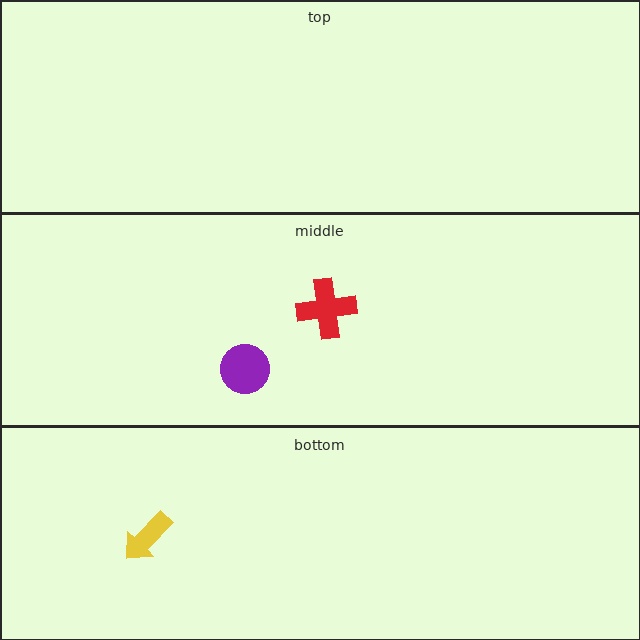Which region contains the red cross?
The middle region.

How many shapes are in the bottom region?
1.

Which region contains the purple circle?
The middle region.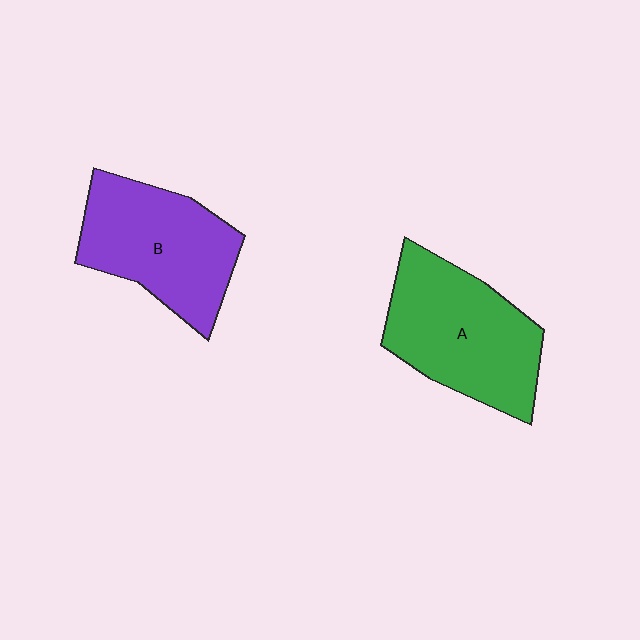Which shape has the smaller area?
Shape B (purple).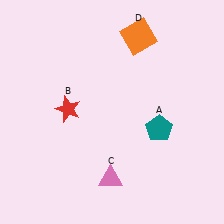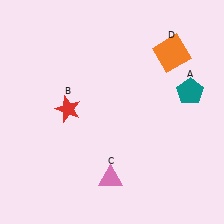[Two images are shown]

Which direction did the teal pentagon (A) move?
The teal pentagon (A) moved up.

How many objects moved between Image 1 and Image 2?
2 objects moved between the two images.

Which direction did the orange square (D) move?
The orange square (D) moved right.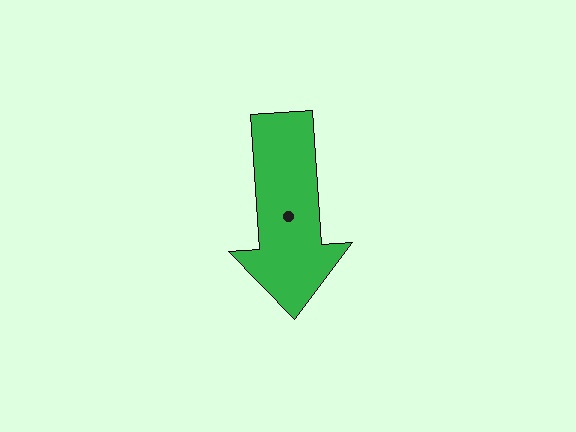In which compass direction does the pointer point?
South.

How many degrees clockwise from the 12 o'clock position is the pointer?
Approximately 176 degrees.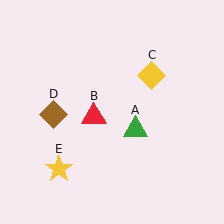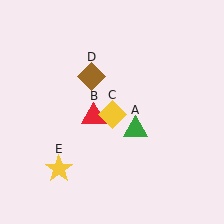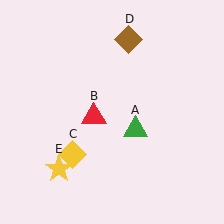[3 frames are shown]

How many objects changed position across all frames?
2 objects changed position: yellow diamond (object C), brown diamond (object D).